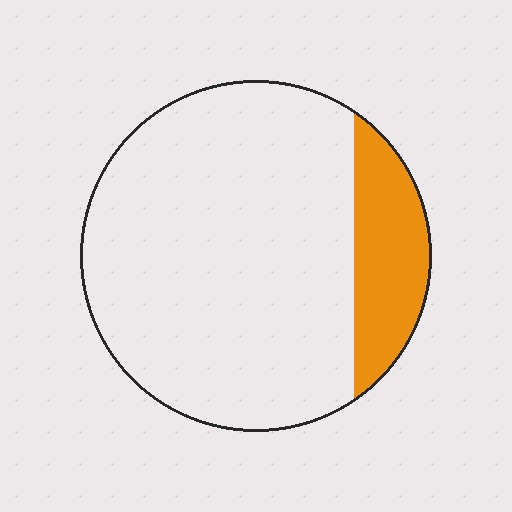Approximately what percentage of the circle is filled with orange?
Approximately 15%.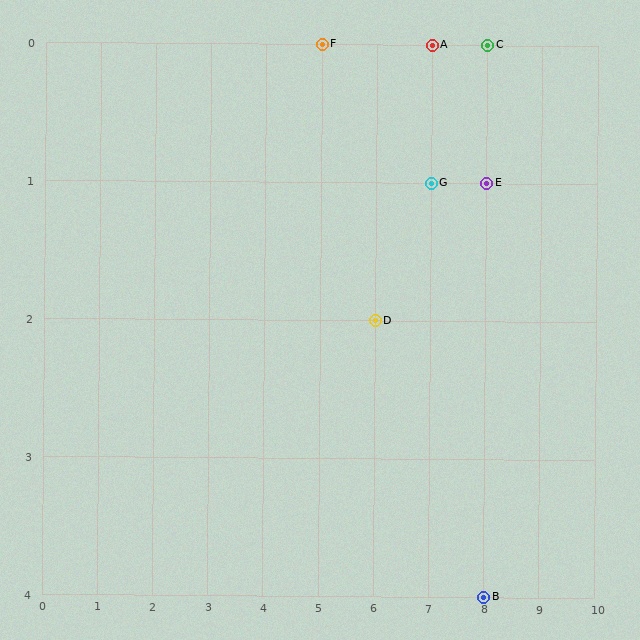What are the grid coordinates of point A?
Point A is at grid coordinates (7, 0).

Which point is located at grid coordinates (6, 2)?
Point D is at (6, 2).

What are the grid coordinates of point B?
Point B is at grid coordinates (8, 4).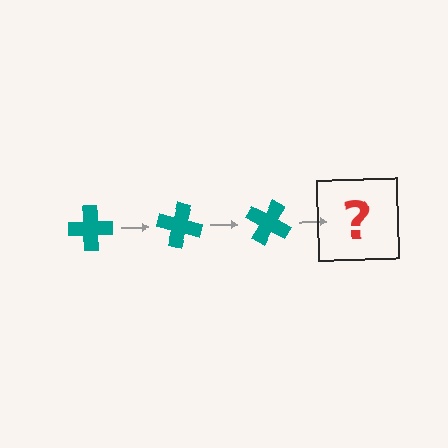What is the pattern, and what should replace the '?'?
The pattern is that the cross rotates 15 degrees each step. The '?' should be a teal cross rotated 45 degrees.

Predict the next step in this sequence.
The next step is a teal cross rotated 45 degrees.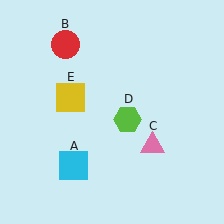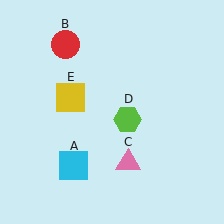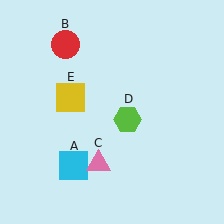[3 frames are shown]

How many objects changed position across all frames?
1 object changed position: pink triangle (object C).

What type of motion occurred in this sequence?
The pink triangle (object C) rotated clockwise around the center of the scene.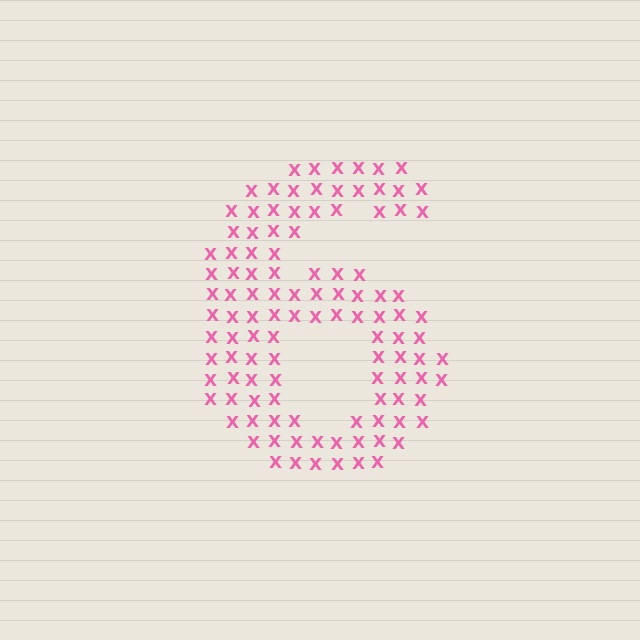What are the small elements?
The small elements are letter X's.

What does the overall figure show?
The overall figure shows the digit 6.